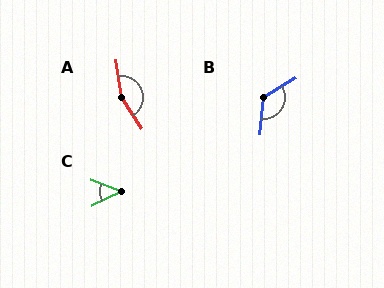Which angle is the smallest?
C, at approximately 47 degrees.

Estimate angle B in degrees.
Approximately 127 degrees.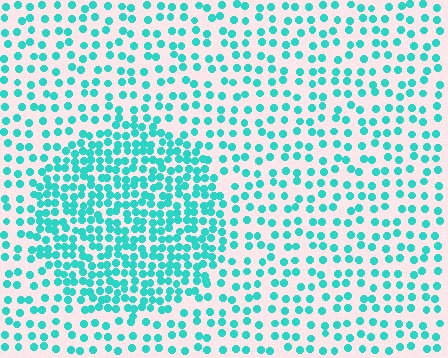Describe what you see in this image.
The image contains small cyan elements arranged at two different densities. A circle-shaped region is visible where the elements are more densely packed than the surrounding area.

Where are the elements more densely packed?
The elements are more densely packed inside the circle boundary.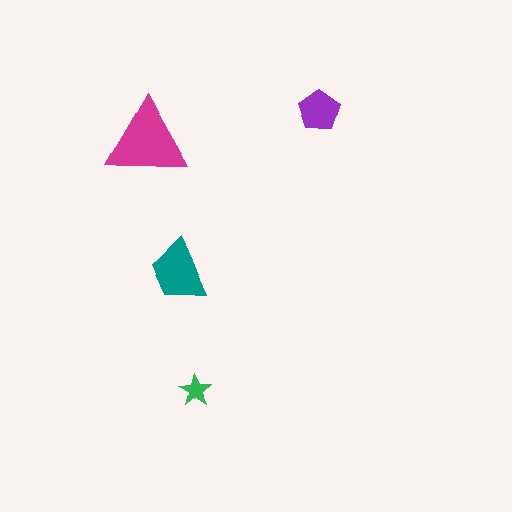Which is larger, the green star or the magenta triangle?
The magenta triangle.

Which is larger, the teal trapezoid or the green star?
The teal trapezoid.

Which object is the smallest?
The green star.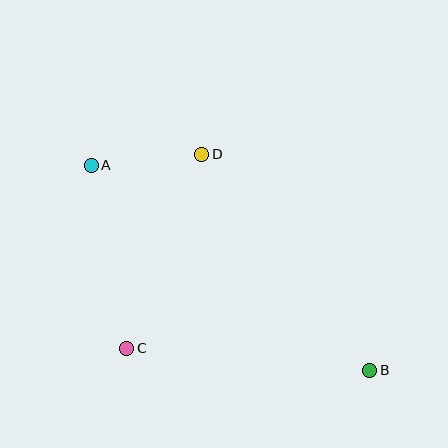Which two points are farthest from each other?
Points A and B are farthest from each other.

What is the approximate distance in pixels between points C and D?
The distance between C and D is approximately 208 pixels.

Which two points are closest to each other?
Points A and D are closest to each other.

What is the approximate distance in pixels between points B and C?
The distance between B and C is approximately 244 pixels.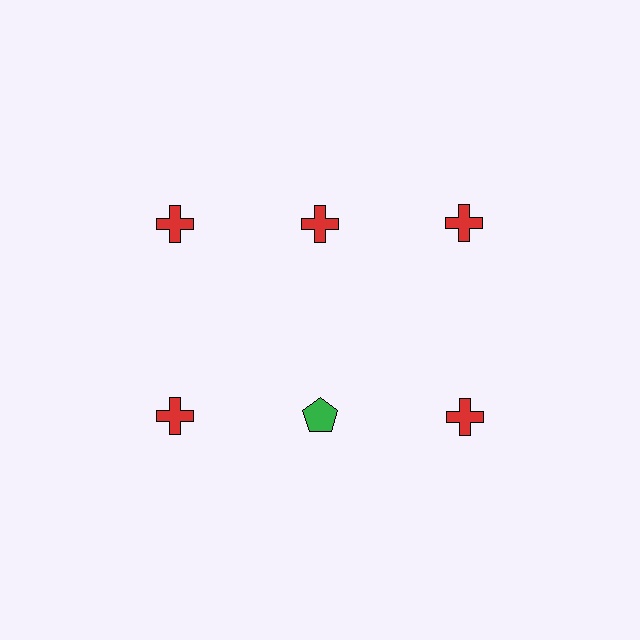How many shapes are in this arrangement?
There are 6 shapes arranged in a grid pattern.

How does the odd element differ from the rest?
It differs in both color (green instead of red) and shape (pentagon instead of cross).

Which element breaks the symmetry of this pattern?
The green pentagon in the second row, second from left column breaks the symmetry. All other shapes are red crosses.